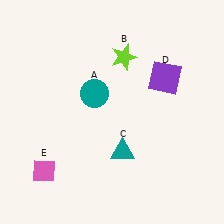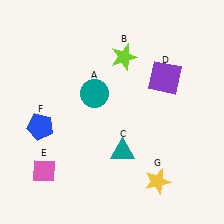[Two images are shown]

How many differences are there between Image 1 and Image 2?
There are 2 differences between the two images.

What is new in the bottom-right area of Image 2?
A yellow star (G) was added in the bottom-right area of Image 2.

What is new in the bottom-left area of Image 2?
A blue pentagon (F) was added in the bottom-left area of Image 2.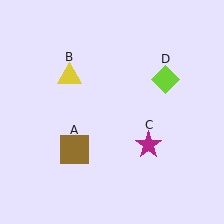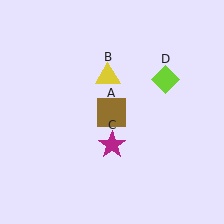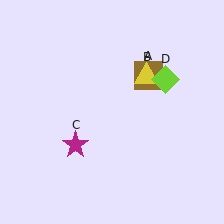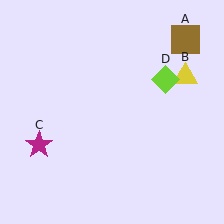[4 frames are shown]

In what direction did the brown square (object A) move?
The brown square (object A) moved up and to the right.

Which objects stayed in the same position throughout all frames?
Lime diamond (object D) remained stationary.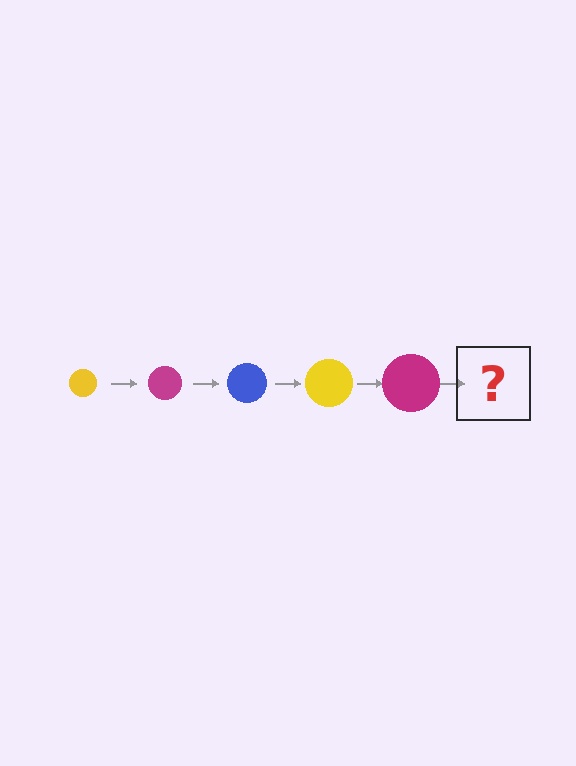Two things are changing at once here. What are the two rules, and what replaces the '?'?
The two rules are that the circle grows larger each step and the color cycles through yellow, magenta, and blue. The '?' should be a blue circle, larger than the previous one.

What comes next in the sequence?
The next element should be a blue circle, larger than the previous one.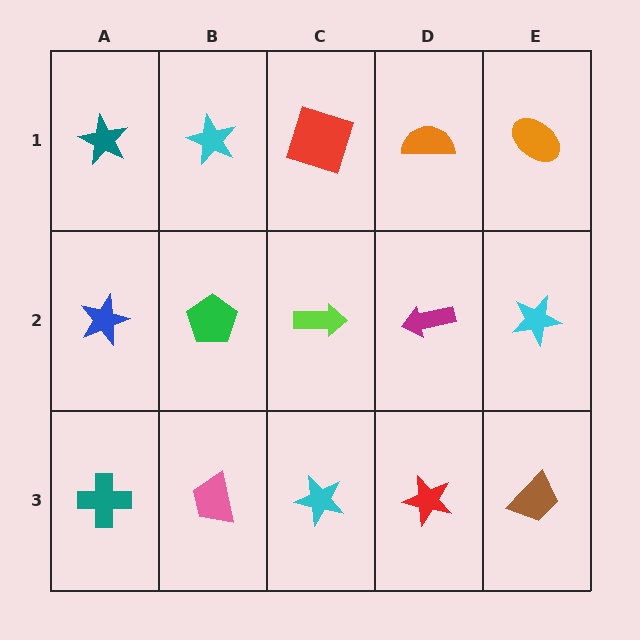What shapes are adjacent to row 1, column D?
A magenta arrow (row 2, column D), a red square (row 1, column C), an orange ellipse (row 1, column E).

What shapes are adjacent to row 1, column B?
A green pentagon (row 2, column B), a teal star (row 1, column A), a red square (row 1, column C).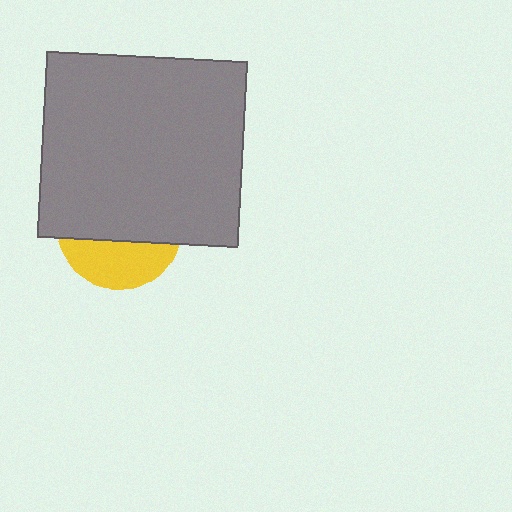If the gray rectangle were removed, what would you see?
You would see the complete yellow circle.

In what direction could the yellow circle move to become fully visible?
The yellow circle could move down. That would shift it out from behind the gray rectangle entirely.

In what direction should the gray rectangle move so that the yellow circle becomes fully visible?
The gray rectangle should move up. That is the shortest direction to clear the overlap and leave the yellow circle fully visible.